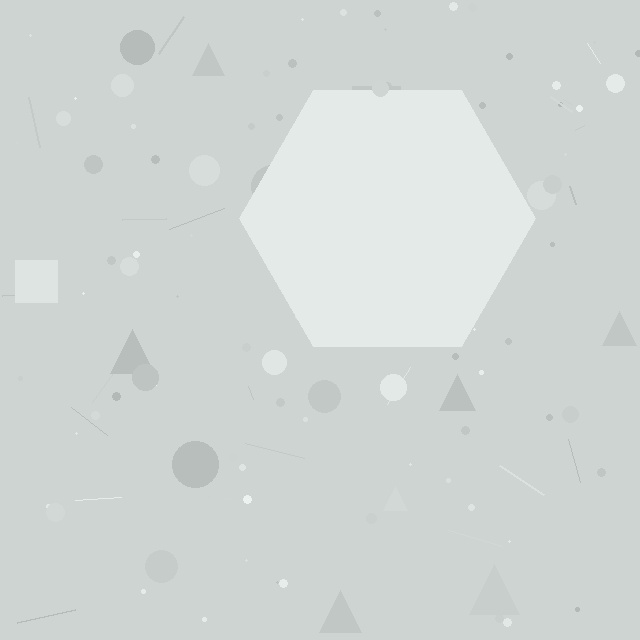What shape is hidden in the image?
A hexagon is hidden in the image.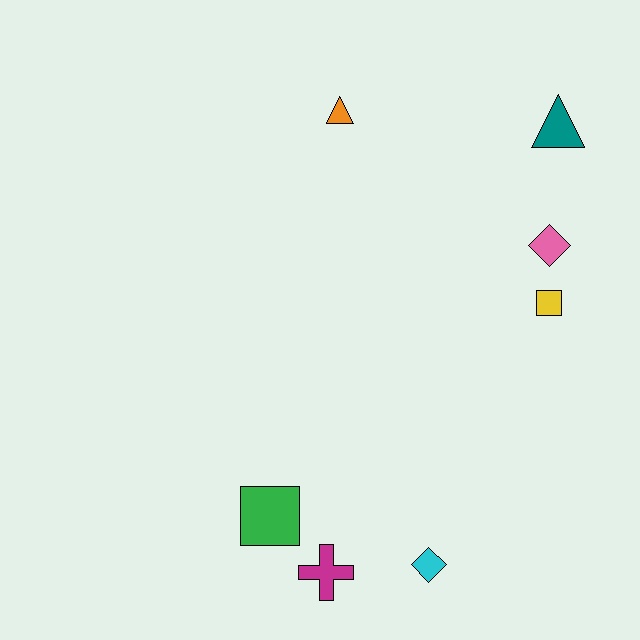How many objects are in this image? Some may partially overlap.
There are 7 objects.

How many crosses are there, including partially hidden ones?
There is 1 cross.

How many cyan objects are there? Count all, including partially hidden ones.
There is 1 cyan object.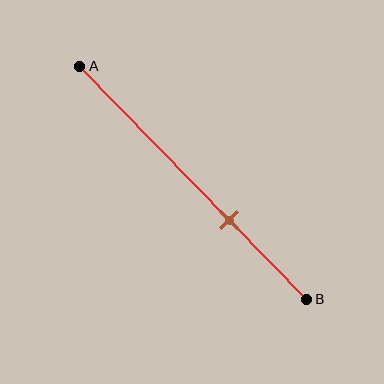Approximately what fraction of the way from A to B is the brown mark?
The brown mark is approximately 65% of the way from A to B.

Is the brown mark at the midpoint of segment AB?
No, the mark is at about 65% from A, not at the 50% midpoint.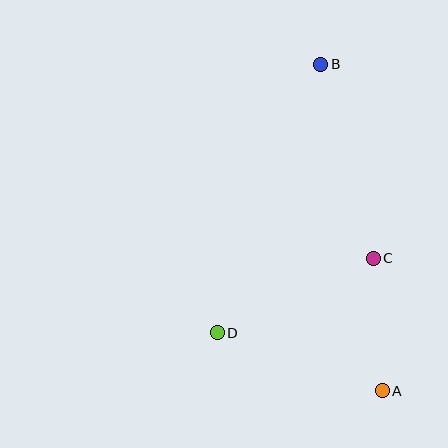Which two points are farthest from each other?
Points A and B are farthest from each other.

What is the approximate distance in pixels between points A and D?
The distance between A and D is approximately 174 pixels.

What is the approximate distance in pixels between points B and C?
The distance between B and C is approximately 201 pixels.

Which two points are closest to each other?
Points A and C are closest to each other.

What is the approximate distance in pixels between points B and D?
The distance between B and D is approximately 288 pixels.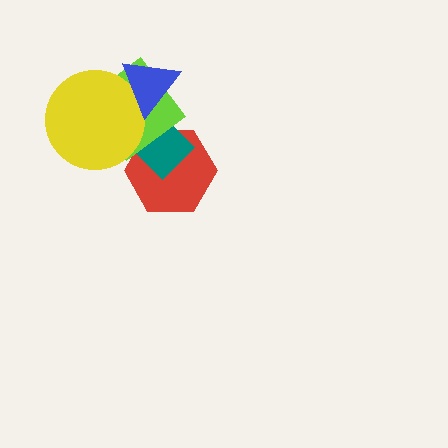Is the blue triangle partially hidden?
No, no other shape covers it.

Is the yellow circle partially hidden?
Yes, it is partially covered by another shape.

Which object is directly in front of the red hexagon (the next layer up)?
The teal diamond is directly in front of the red hexagon.